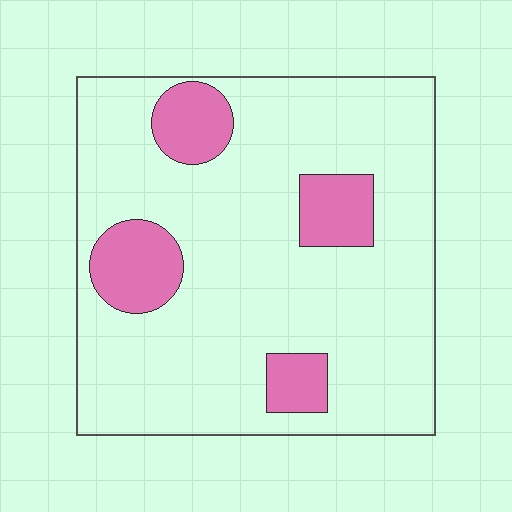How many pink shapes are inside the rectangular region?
4.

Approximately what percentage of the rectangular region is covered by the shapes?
Approximately 15%.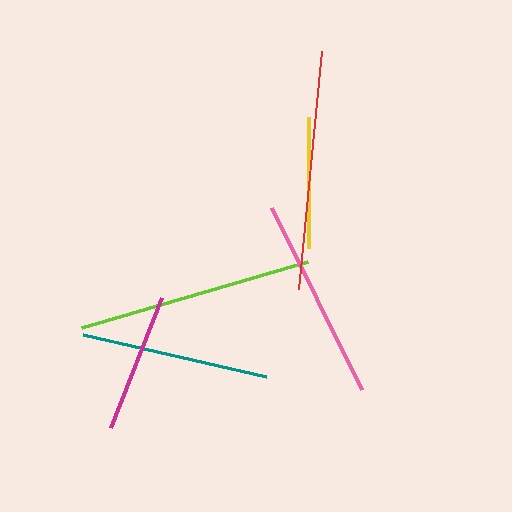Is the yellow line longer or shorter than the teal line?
The teal line is longer than the yellow line.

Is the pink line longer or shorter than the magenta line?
The pink line is longer than the magenta line.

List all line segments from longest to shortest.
From longest to shortest: red, lime, pink, teal, magenta, yellow.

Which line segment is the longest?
The red line is the longest at approximately 239 pixels.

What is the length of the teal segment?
The teal segment is approximately 188 pixels long.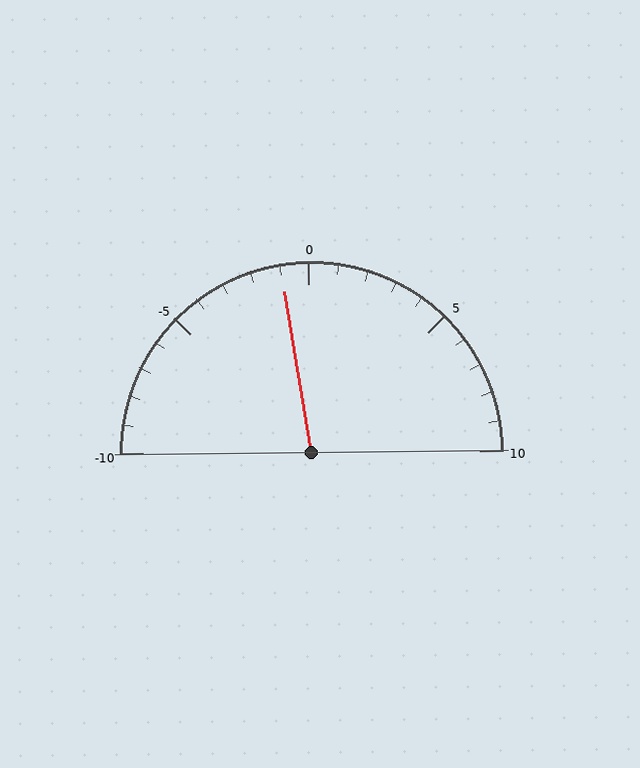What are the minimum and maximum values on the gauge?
The gauge ranges from -10 to 10.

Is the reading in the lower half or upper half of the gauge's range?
The reading is in the lower half of the range (-10 to 10).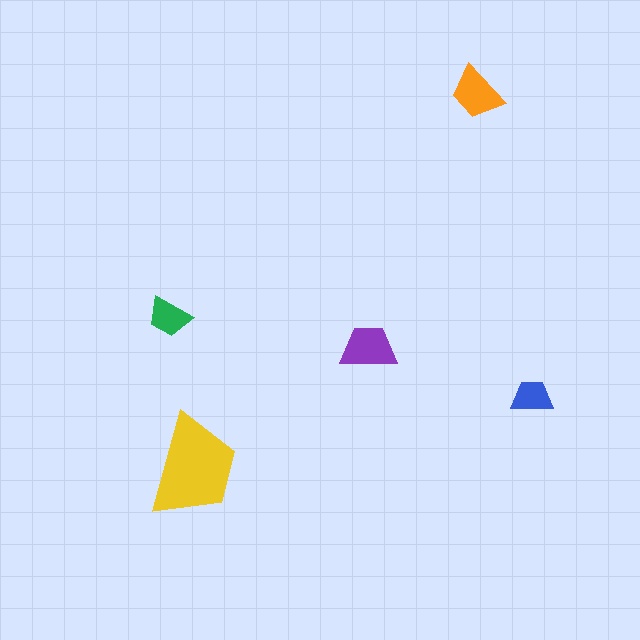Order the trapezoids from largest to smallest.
the yellow one, the purple one, the orange one, the green one, the blue one.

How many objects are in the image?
There are 5 objects in the image.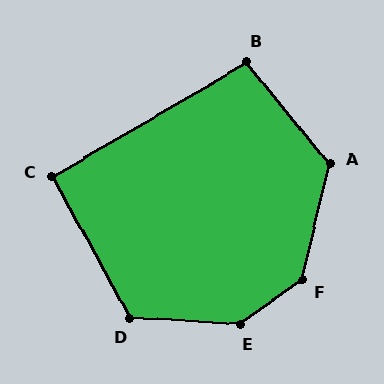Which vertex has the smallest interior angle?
C, at approximately 92 degrees.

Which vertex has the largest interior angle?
E, at approximately 141 degrees.